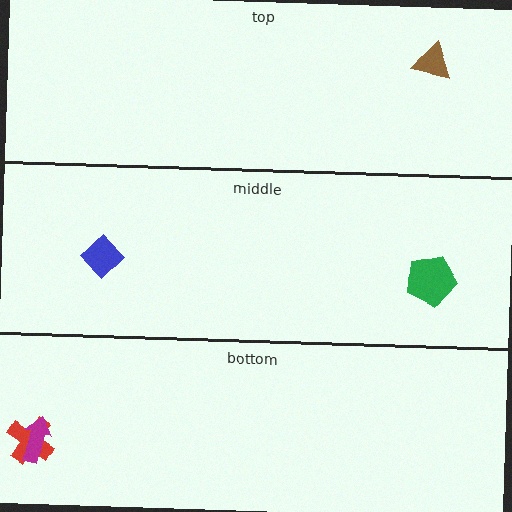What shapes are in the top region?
The brown triangle.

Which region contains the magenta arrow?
The bottom region.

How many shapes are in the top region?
1.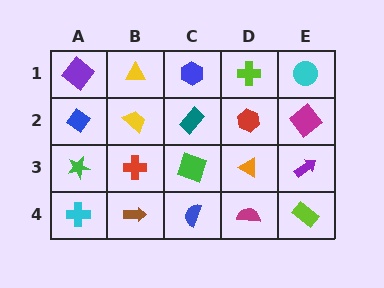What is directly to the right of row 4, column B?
A blue semicircle.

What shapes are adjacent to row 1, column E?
A magenta diamond (row 2, column E), a lime cross (row 1, column D).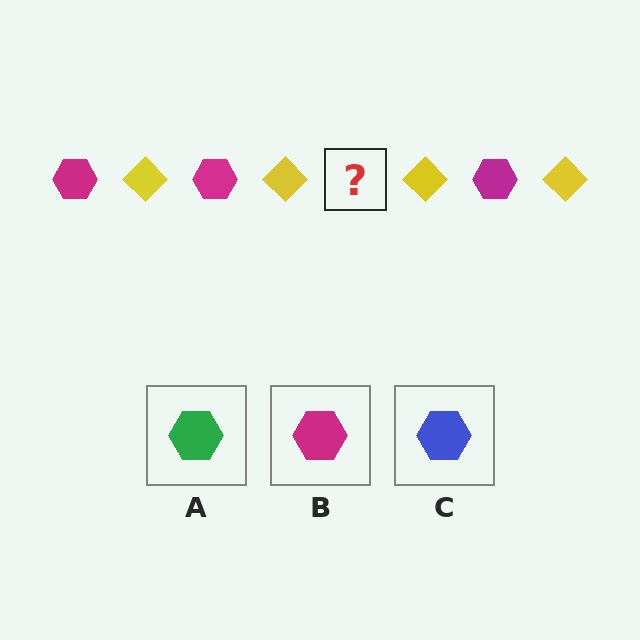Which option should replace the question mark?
Option B.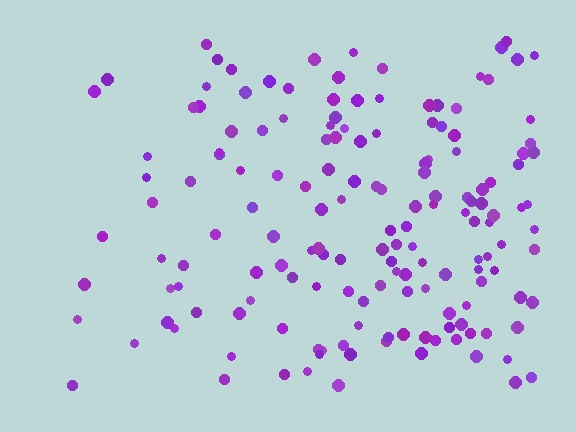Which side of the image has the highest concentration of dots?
The right.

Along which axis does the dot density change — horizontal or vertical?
Horizontal.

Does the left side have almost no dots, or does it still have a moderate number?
Still a moderate number, just noticeably fewer than the right.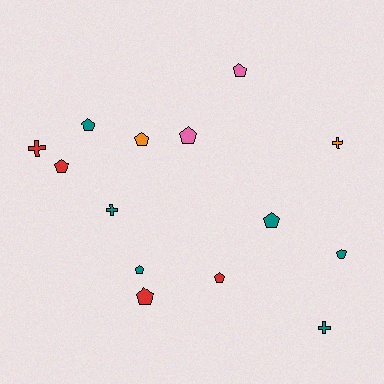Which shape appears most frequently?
Pentagon, with 10 objects.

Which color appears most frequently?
Teal, with 6 objects.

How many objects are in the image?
There are 14 objects.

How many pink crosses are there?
There are no pink crosses.